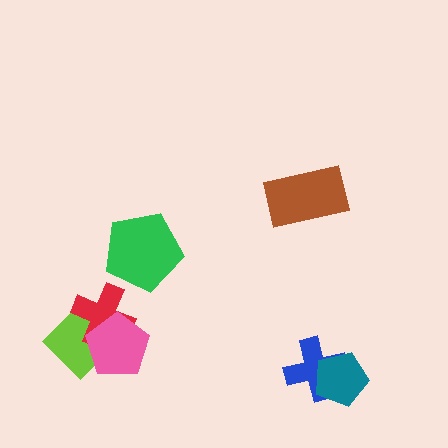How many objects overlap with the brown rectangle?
0 objects overlap with the brown rectangle.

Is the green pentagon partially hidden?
No, no other shape covers it.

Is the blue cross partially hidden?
Yes, it is partially covered by another shape.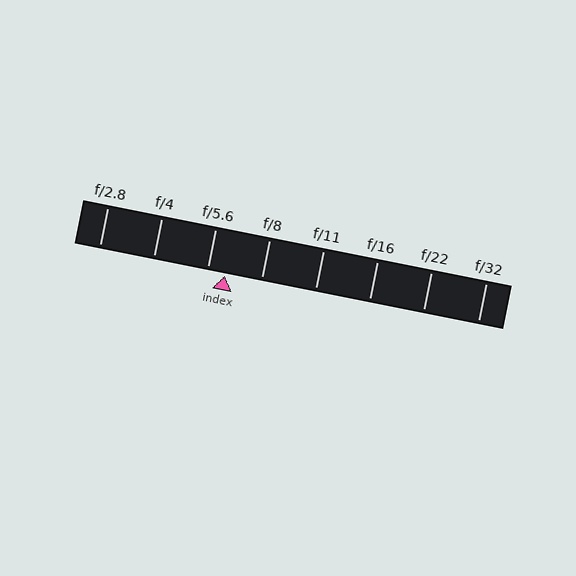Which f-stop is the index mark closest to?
The index mark is closest to f/5.6.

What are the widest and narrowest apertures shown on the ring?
The widest aperture shown is f/2.8 and the narrowest is f/32.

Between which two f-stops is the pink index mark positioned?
The index mark is between f/5.6 and f/8.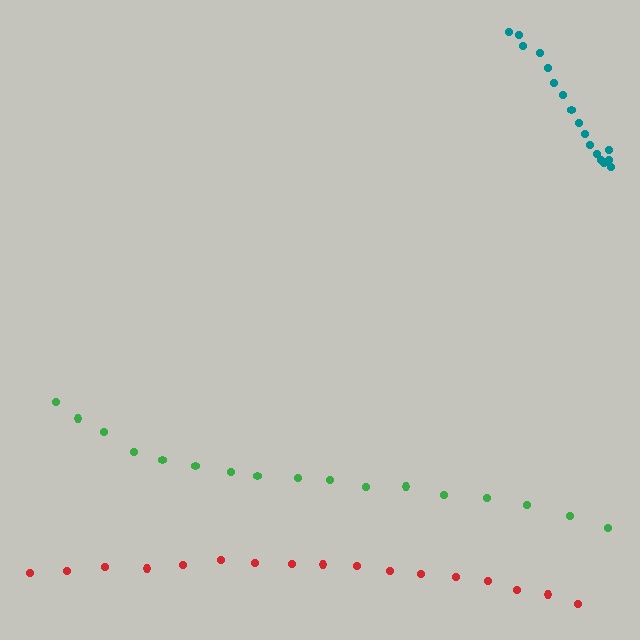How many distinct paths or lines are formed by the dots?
There are 3 distinct paths.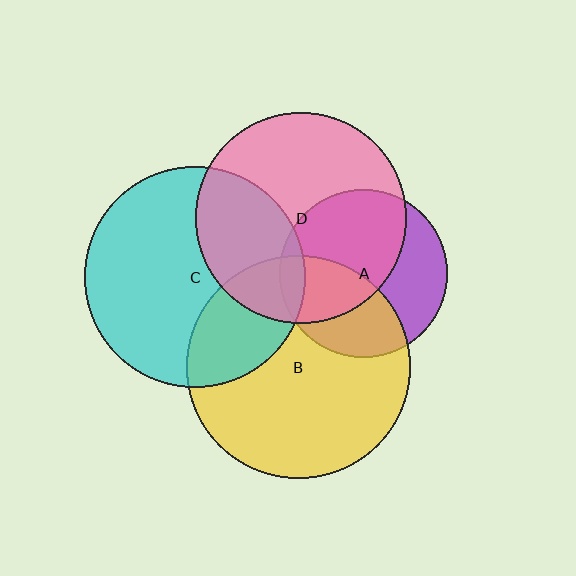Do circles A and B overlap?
Yes.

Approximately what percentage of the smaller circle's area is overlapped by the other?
Approximately 40%.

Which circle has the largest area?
Circle B (yellow).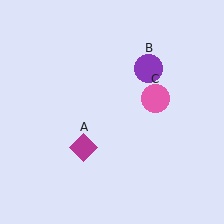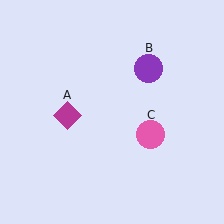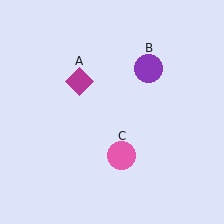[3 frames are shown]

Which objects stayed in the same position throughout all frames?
Purple circle (object B) remained stationary.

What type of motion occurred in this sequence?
The magenta diamond (object A), pink circle (object C) rotated clockwise around the center of the scene.